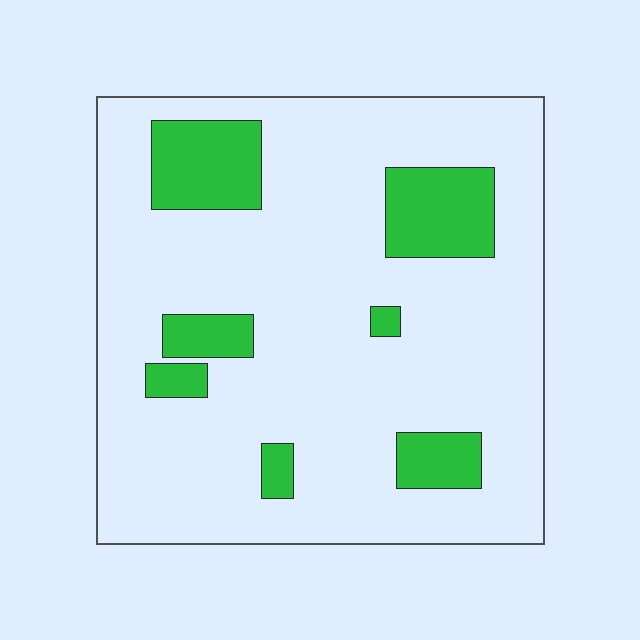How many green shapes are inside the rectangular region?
7.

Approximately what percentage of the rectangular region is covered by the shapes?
Approximately 15%.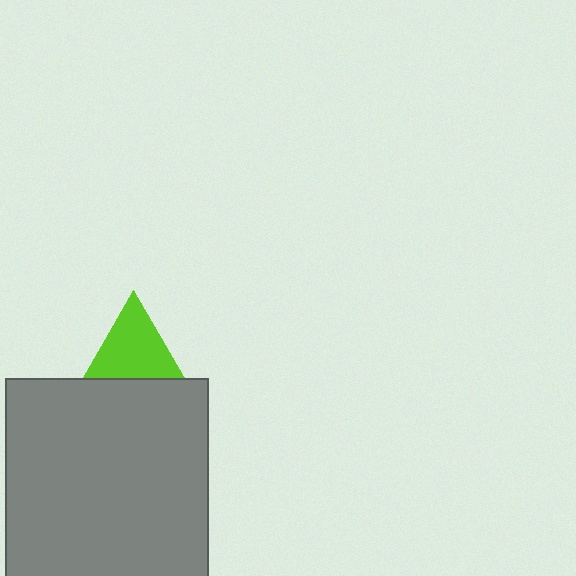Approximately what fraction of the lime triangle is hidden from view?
Roughly 38% of the lime triangle is hidden behind the gray square.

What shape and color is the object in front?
The object in front is a gray square.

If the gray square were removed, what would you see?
You would see the complete lime triangle.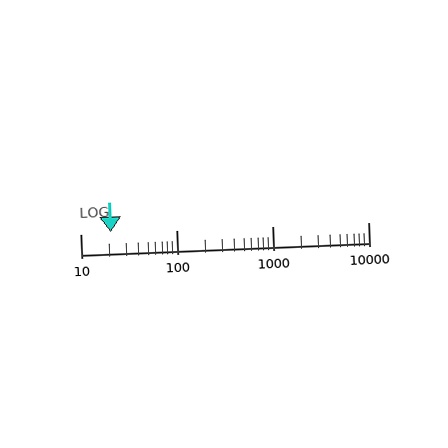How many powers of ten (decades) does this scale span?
The scale spans 3 decades, from 10 to 10000.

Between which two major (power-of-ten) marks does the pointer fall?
The pointer is between 10 and 100.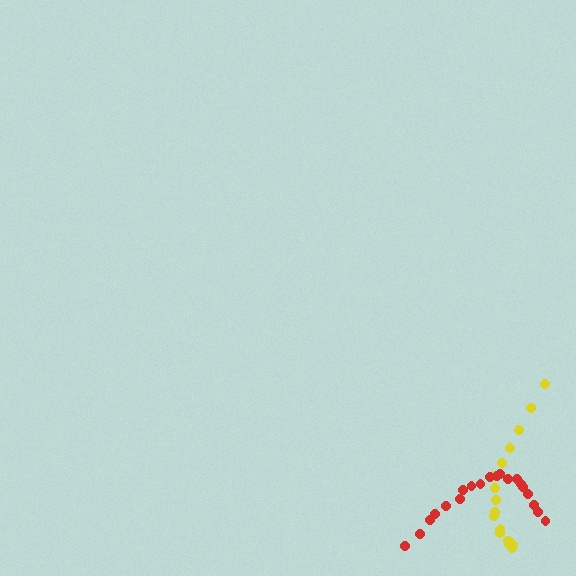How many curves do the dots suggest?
There are 2 distinct paths.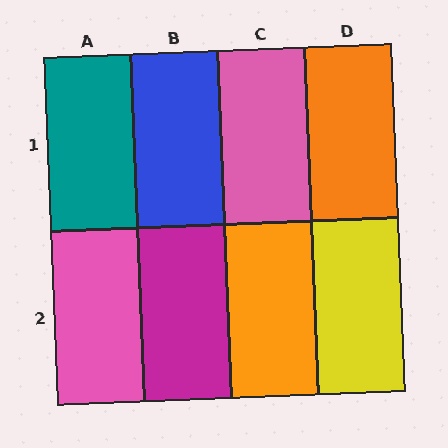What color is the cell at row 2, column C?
Orange.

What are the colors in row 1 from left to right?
Teal, blue, pink, orange.